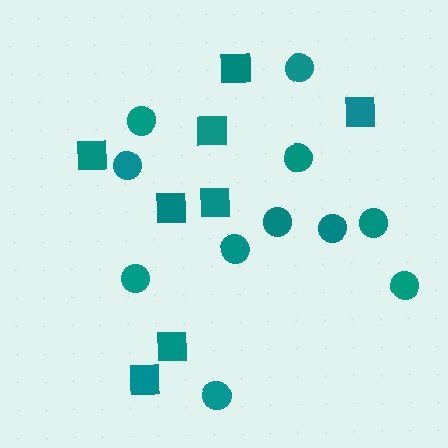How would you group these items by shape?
There are 2 groups: one group of circles (11) and one group of squares (8).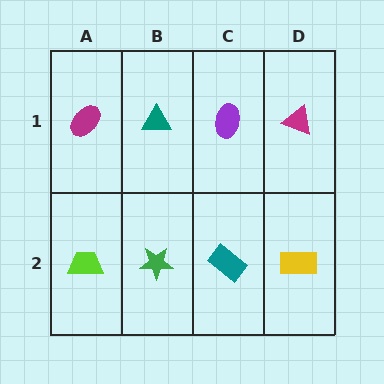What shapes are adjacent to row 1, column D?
A yellow rectangle (row 2, column D), a purple ellipse (row 1, column C).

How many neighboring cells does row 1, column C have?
3.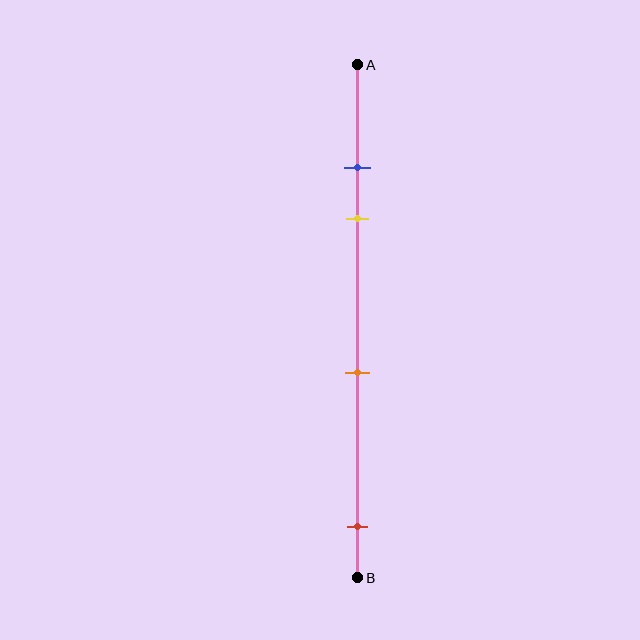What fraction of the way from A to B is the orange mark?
The orange mark is approximately 60% (0.6) of the way from A to B.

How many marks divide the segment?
There are 4 marks dividing the segment.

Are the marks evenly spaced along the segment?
No, the marks are not evenly spaced.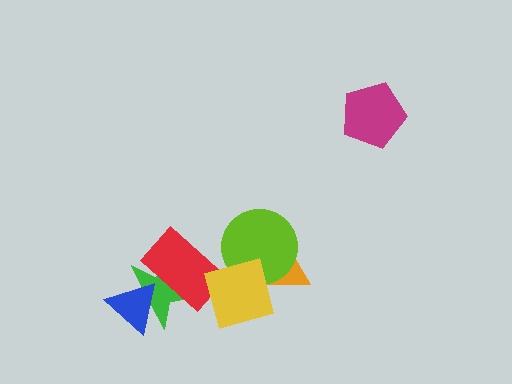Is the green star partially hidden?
Yes, it is partially covered by another shape.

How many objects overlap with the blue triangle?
1 object overlaps with the blue triangle.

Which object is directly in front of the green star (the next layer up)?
The red rectangle is directly in front of the green star.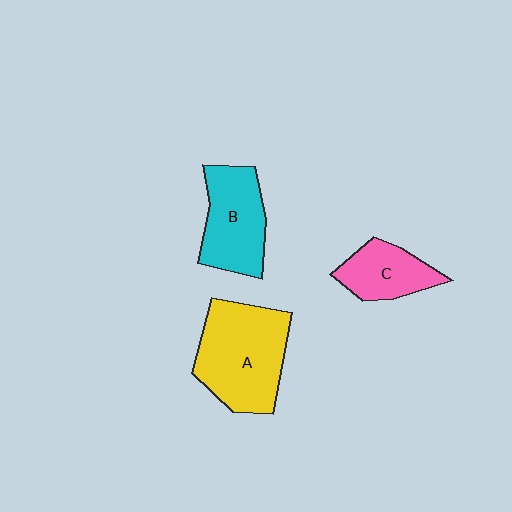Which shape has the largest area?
Shape A (yellow).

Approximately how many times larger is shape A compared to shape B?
Approximately 1.4 times.